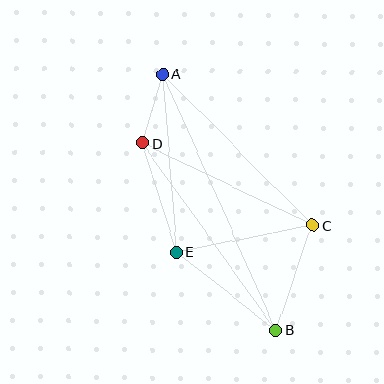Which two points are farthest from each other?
Points A and B are farthest from each other.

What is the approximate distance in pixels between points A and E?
The distance between A and E is approximately 178 pixels.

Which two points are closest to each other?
Points A and D are closest to each other.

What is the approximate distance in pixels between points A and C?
The distance between A and C is approximately 213 pixels.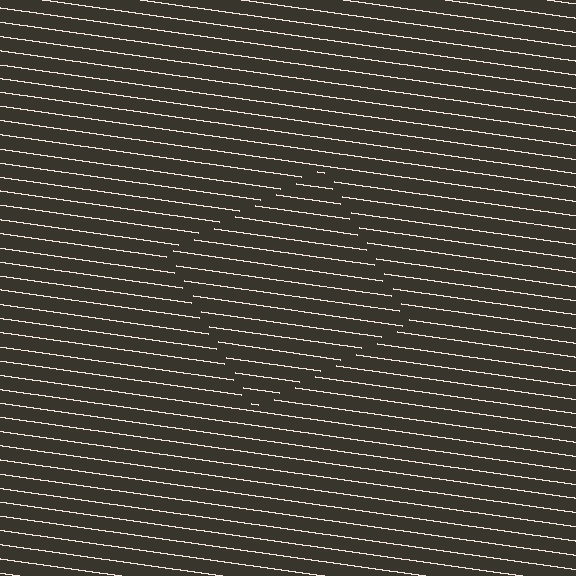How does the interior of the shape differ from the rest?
The interior of the shape contains the same grating, shifted by half a period — the contour is defined by the phase discontinuity where line-ends from the inner and outer gratings abut.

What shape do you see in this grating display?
An illusory square. The interior of the shape contains the same grating, shifted by half a period — the contour is defined by the phase discontinuity where line-ends from the inner and outer gratings abut.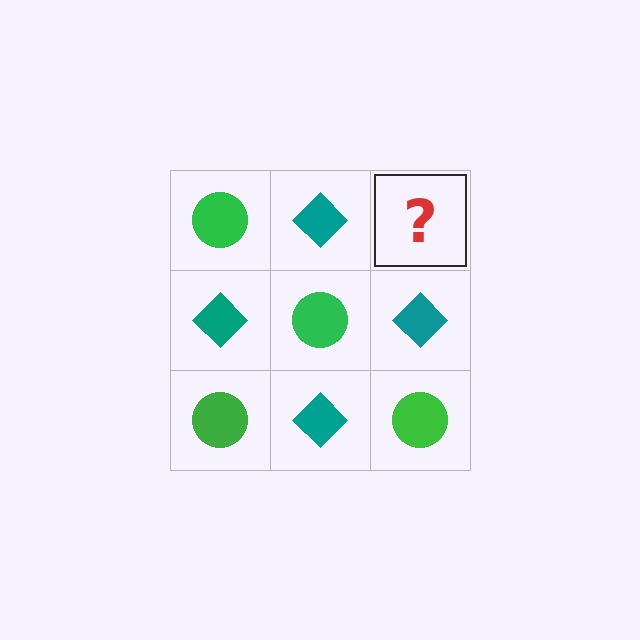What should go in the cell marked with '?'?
The missing cell should contain a green circle.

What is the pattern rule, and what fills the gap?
The rule is that it alternates green circle and teal diamond in a checkerboard pattern. The gap should be filled with a green circle.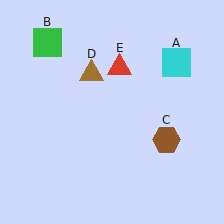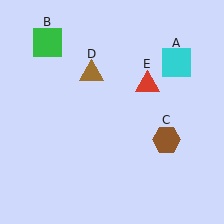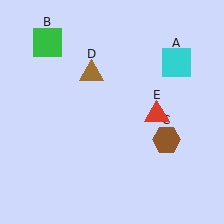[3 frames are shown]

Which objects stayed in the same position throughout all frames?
Cyan square (object A) and green square (object B) and brown hexagon (object C) and brown triangle (object D) remained stationary.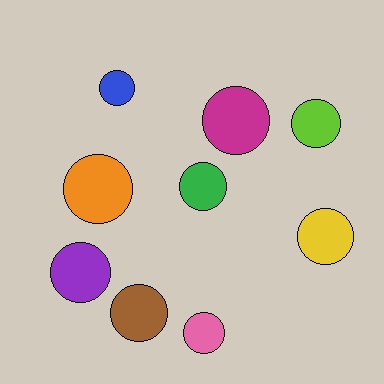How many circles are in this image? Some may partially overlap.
There are 9 circles.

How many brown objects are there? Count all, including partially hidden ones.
There is 1 brown object.